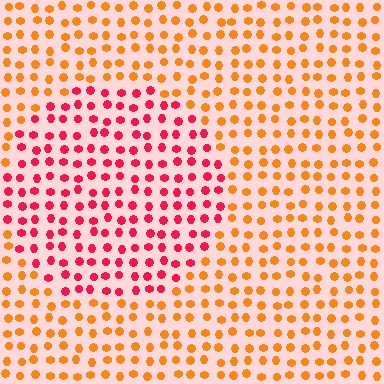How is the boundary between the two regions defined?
The boundary is defined purely by a slight shift in hue (about 44 degrees). Spacing, size, and orientation are identical on both sides.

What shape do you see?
I see a circle.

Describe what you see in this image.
The image is filled with small orange elements in a uniform arrangement. A circle-shaped region is visible where the elements are tinted to a slightly different hue, forming a subtle color boundary.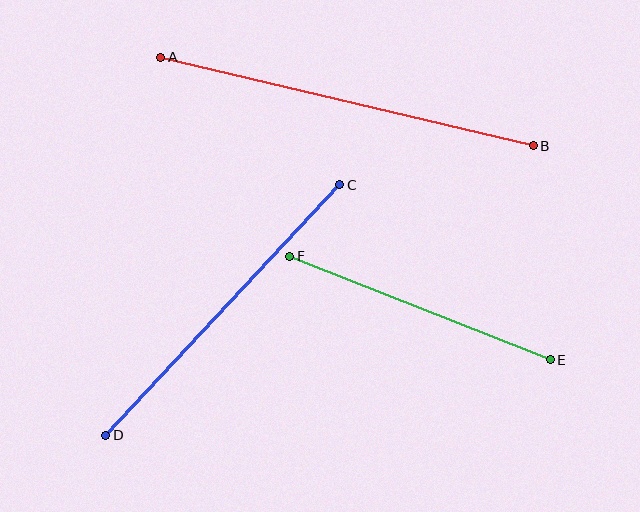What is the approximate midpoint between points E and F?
The midpoint is at approximately (420, 308) pixels.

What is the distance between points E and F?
The distance is approximately 280 pixels.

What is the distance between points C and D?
The distance is approximately 343 pixels.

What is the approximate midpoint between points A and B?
The midpoint is at approximately (347, 102) pixels.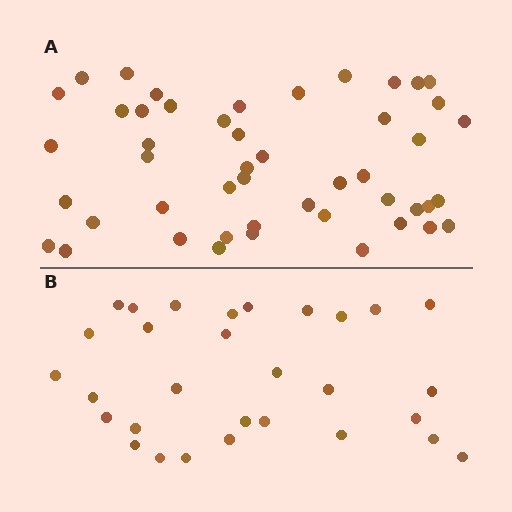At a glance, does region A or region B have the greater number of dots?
Region A (the top region) has more dots.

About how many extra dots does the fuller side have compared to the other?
Region A has approximately 20 more dots than region B.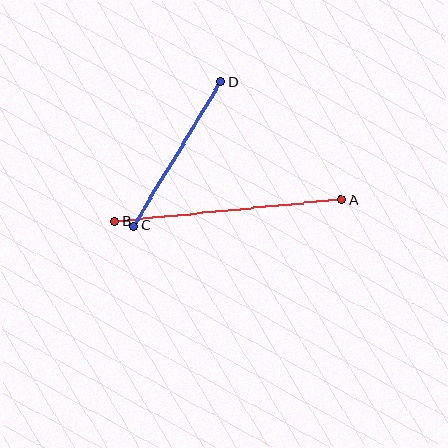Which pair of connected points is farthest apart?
Points A and B are farthest apart.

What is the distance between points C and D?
The distance is approximately 168 pixels.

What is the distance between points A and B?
The distance is approximately 228 pixels.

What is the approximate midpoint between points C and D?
The midpoint is at approximately (177, 154) pixels.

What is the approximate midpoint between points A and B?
The midpoint is at approximately (228, 210) pixels.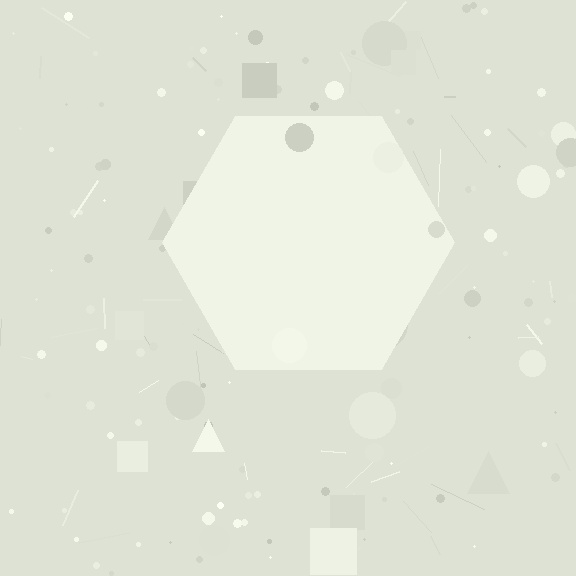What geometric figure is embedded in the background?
A hexagon is embedded in the background.